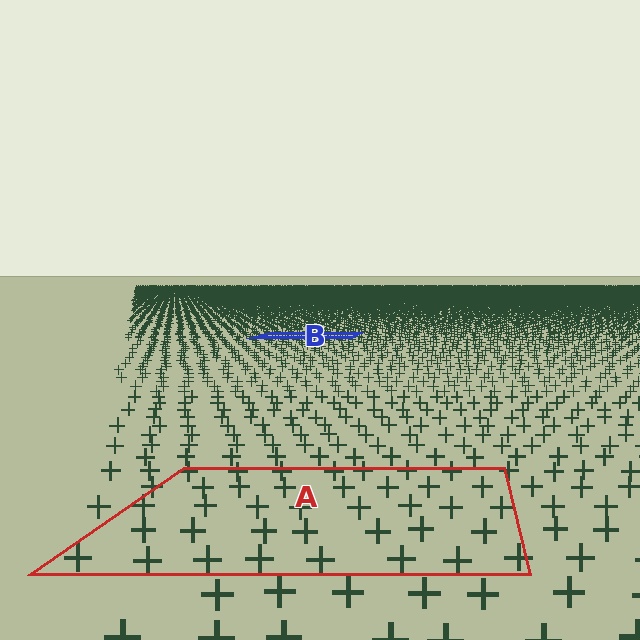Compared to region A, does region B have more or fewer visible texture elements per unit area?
Region B has more texture elements per unit area — they are packed more densely because it is farther away.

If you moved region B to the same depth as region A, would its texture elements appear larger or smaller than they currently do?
They would appear larger. At a closer depth, the same texture elements are projected at a bigger on-screen size.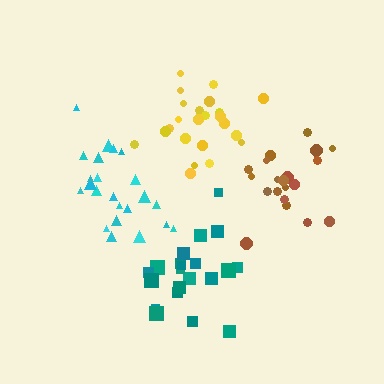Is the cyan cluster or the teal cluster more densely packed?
Teal.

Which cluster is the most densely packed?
Brown.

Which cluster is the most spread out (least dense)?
Cyan.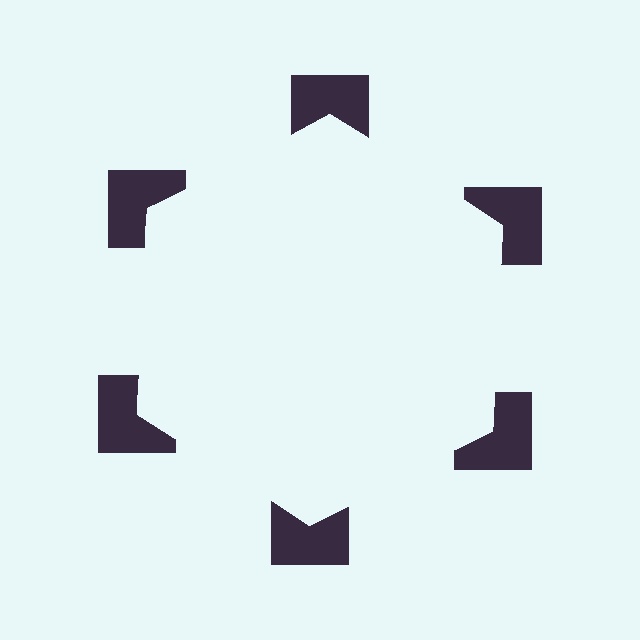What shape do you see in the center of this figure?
An illusory hexagon — its edges are inferred from the aligned wedge cuts in the notched squares, not physically drawn.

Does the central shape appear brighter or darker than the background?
It typically appears slightly brighter than the background, even though no actual brightness change is drawn.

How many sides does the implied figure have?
6 sides.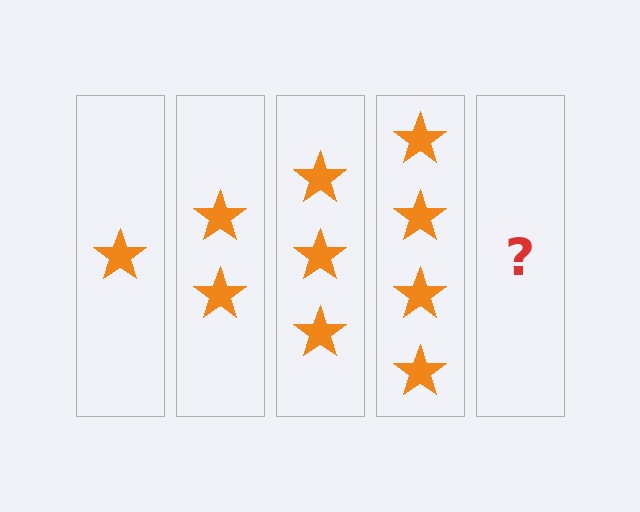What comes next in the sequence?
The next element should be 5 stars.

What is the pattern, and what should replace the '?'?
The pattern is that each step adds one more star. The '?' should be 5 stars.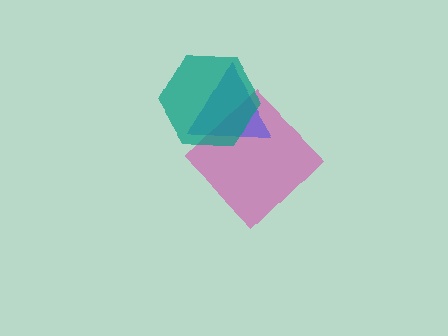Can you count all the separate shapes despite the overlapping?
Yes, there are 3 separate shapes.